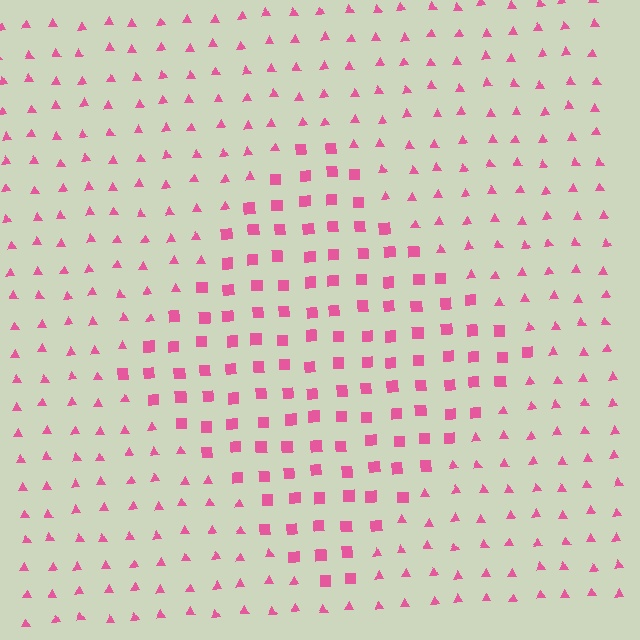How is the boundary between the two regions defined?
The boundary is defined by a change in element shape: squares inside vs. triangles outside. All elements share the same color and spacing.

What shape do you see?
I see a diamond.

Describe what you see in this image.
The image is filled with small pink elements arranged in a uniform grid. A diamond-shaped region contains squares, while the surrounding area contains triangles. The boundary is defined purely by the change in element shape.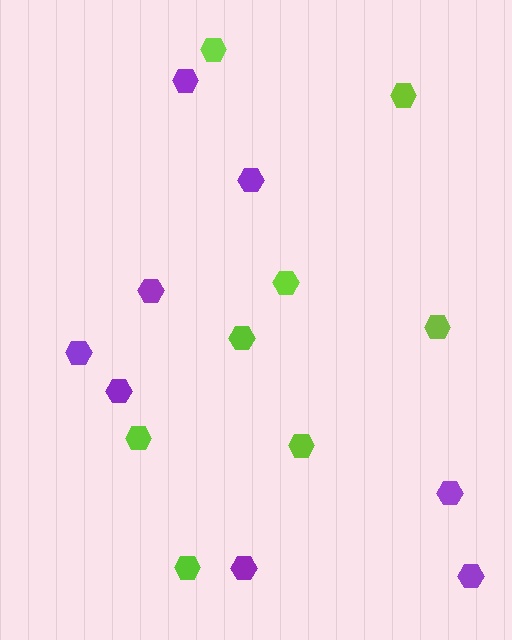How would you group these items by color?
There are 2 groups: one group of purple hexagons (8) and one group of lime hexagons (8).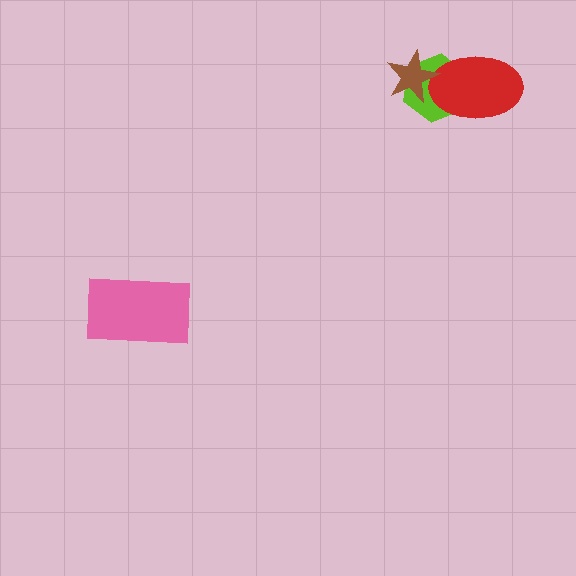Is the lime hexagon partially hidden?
Yes, it is partially covered by another shape.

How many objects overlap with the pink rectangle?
0 objects overlap with the pink rectangle.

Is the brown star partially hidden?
No, no other shape covers it.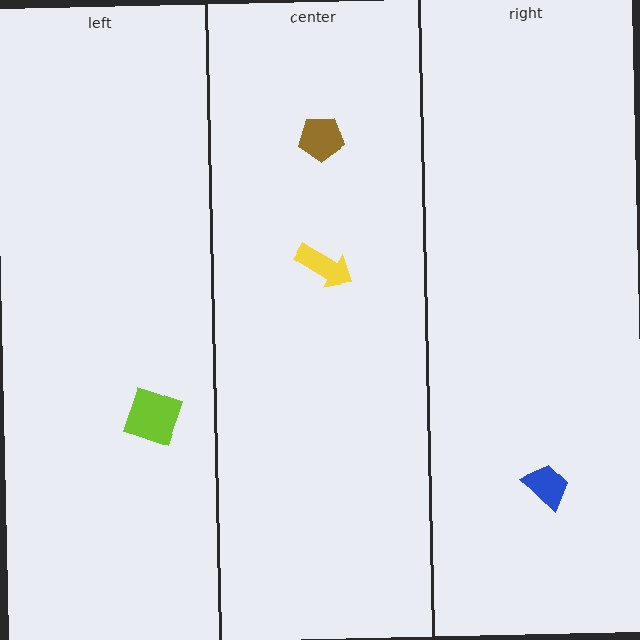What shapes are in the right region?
The blue trapezoid.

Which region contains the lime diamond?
The left region.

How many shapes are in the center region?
2.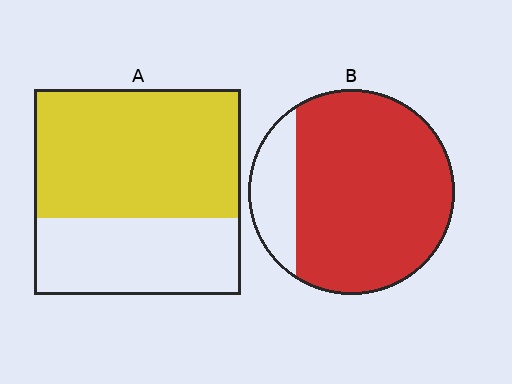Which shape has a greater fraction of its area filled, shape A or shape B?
Shape B.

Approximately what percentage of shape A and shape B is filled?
A is approximately 65% and B is approximately 80%.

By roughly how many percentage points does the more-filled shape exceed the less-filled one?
By roughly 20 percentage points (B over A).